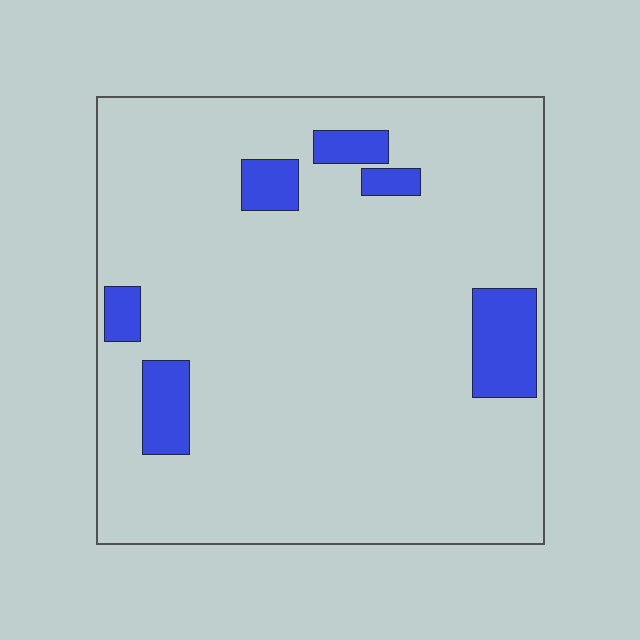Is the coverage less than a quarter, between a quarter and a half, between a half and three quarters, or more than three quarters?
Less than a quarter.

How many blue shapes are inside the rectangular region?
6.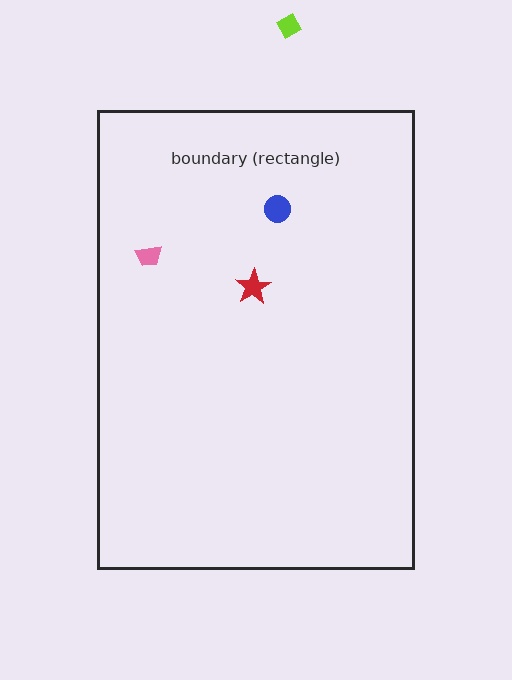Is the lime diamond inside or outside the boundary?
Outside.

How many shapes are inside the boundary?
3 inside, 1 outside.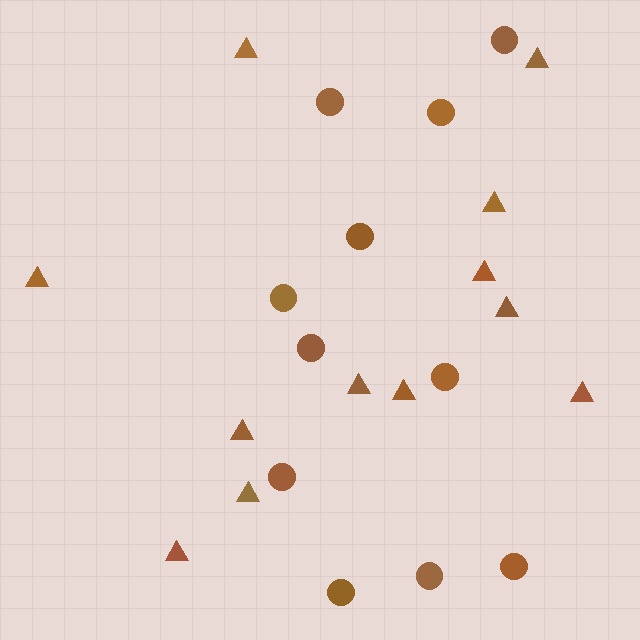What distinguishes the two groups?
There are 2 groups: one group of triangles (12) and one group of circles (11).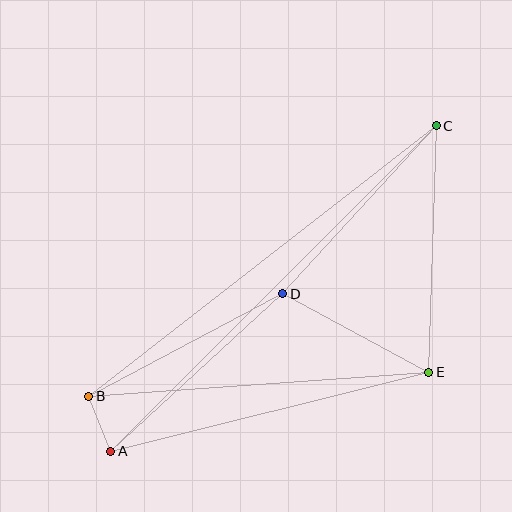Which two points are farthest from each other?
Points A and C are farthest from each other.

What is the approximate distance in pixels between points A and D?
The distance between A and D is approximately 233 pixels.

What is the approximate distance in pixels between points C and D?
The distance between C and D is approximately 227 pixels.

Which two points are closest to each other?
Points A and B are closest to each other.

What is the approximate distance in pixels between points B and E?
The distance between B and E is approximately 341 pixels.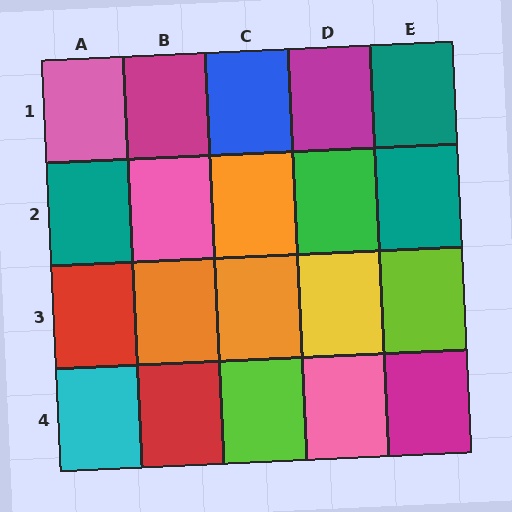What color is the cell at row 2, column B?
Pink.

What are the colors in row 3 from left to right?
Red, orange, orange, yellow, lime.